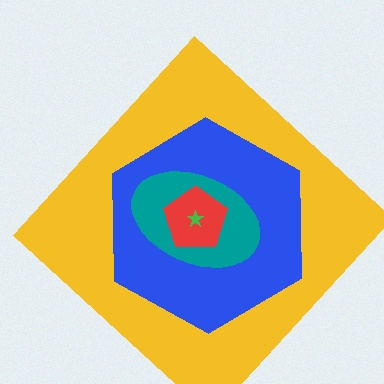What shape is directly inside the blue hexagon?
The teal ellipse.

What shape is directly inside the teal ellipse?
The red pentagon.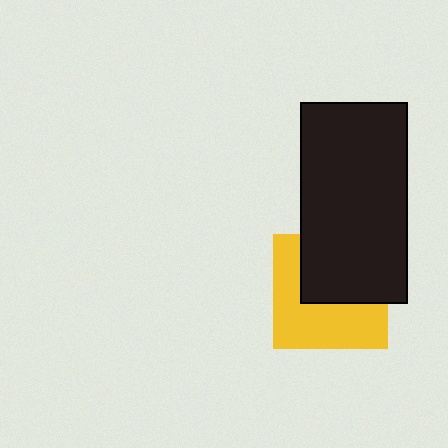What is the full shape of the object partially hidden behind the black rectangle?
The partially hidden object is a yellow square.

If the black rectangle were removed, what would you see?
You would see the complete yellow square.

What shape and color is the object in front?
The object in front is a black rectangle.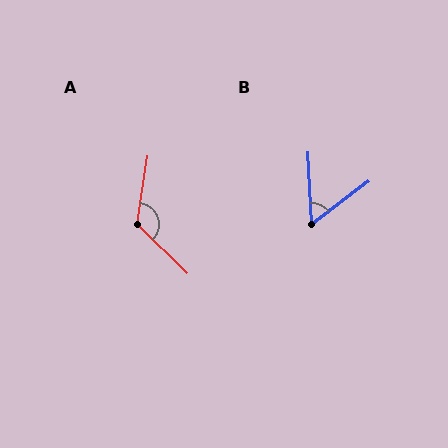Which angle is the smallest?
B, at approximately 56 degrees.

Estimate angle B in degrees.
Approximately 56 degrees.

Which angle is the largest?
A, at approximately 125 degrees.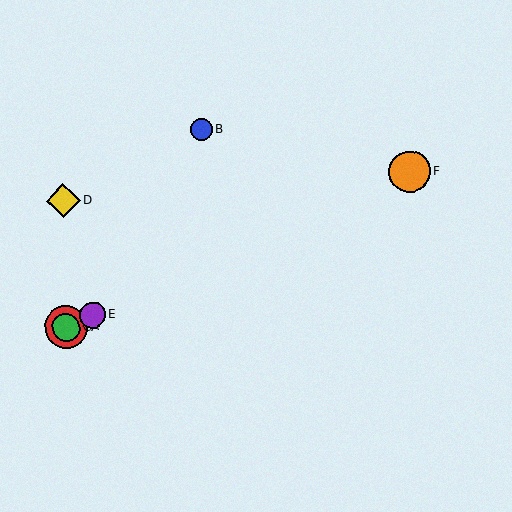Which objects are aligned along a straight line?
Objects A, C, E, F are aligned along a straight line.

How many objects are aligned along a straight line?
4 objects (A, C, E, F) are aligned along a straight line.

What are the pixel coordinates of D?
Object D is at (63, 200).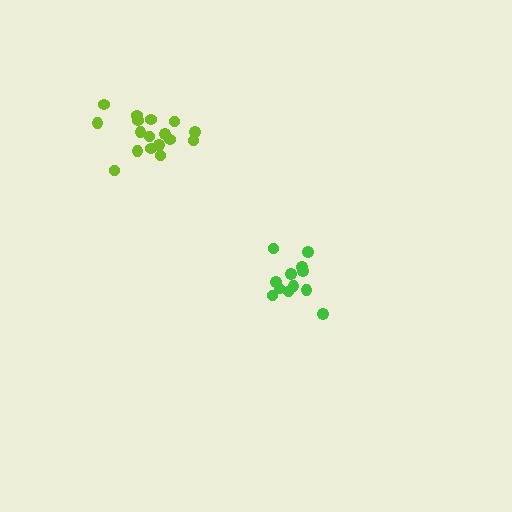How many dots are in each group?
Group 1: 17 dots, Group 2: 12 dots (29 total).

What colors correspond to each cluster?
The clusters are colored: lime, green.